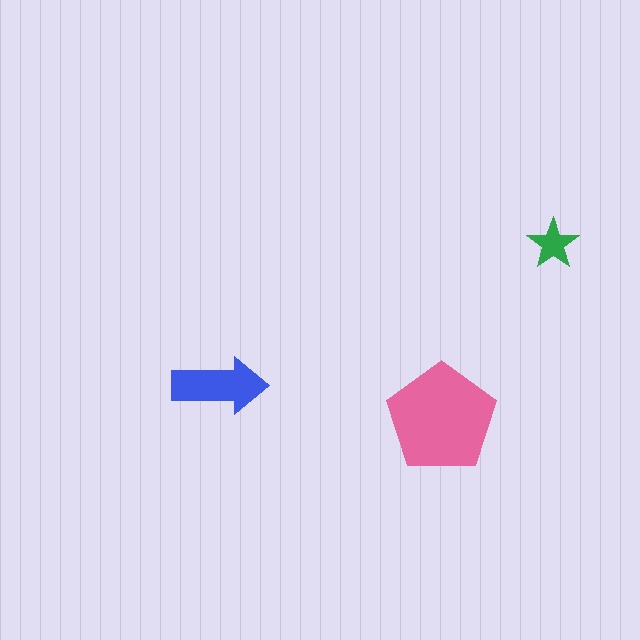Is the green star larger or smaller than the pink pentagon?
Smaller.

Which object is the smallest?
The green star.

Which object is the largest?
The pink pentagon.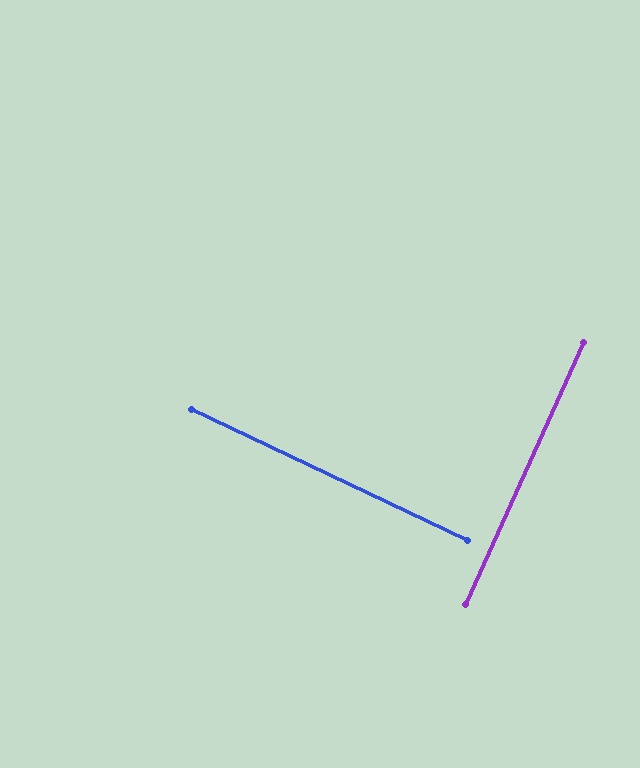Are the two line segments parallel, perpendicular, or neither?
Perpendicular — they meet at approximately 89°.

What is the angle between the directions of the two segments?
Approximately 89 degrees.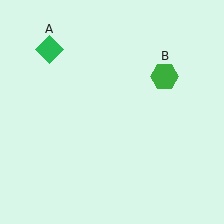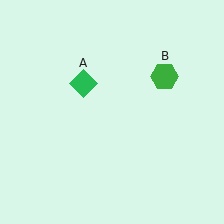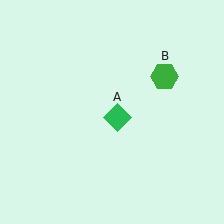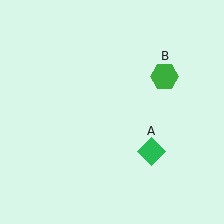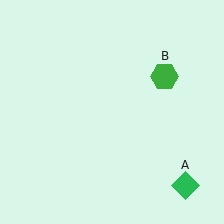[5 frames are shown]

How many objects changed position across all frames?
1 object changed position: green diamond (object A).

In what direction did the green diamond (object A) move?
The green diamond (object A) moved down and to the right.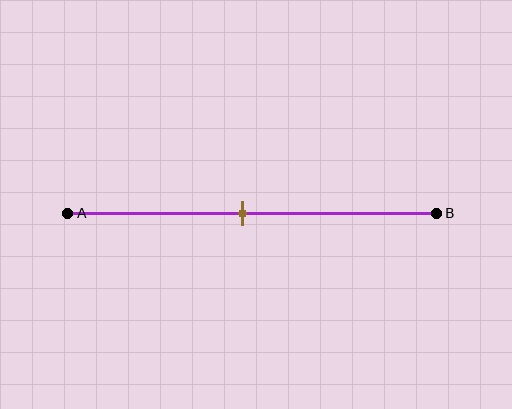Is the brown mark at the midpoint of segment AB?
Yes, the mark is approximately at the midpoint.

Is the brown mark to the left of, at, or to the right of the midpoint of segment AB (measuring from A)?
The brown mark is approximately at the midpoint of segment AB.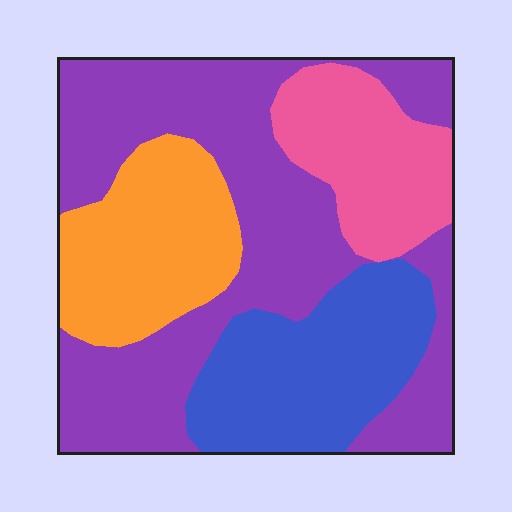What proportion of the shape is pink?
Pink takes up about one sixth (1/6) of the shape.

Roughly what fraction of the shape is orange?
Orange covers about 20% of the shape.